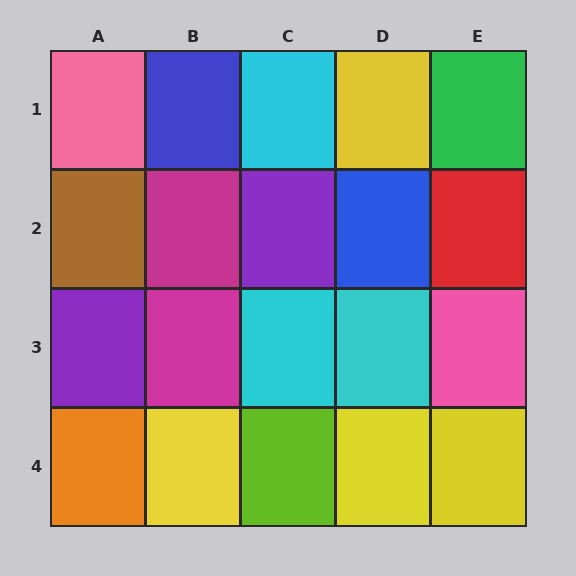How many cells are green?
1 cell is green.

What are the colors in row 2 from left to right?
Brown, magenta, purple, blue, red.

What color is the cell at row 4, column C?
Lime.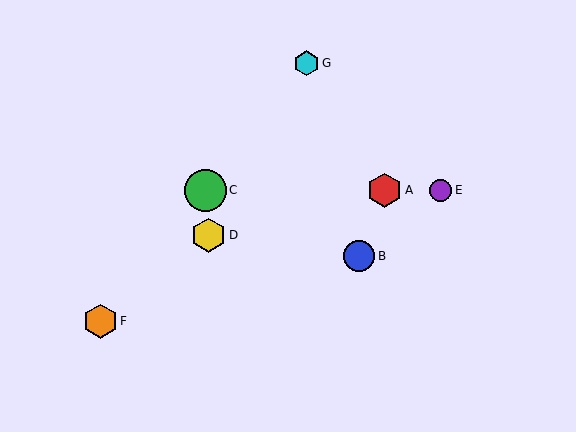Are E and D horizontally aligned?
No, E is at y≈190 and D is at y≈235.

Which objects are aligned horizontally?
Objects A, C, E are aligned horizontally.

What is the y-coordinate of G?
Object G is at y≈63.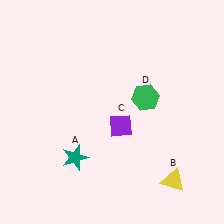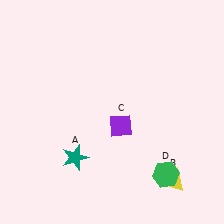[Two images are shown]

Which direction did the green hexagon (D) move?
The green hexagon (D) moved down.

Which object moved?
The green hexagon (D) moved down.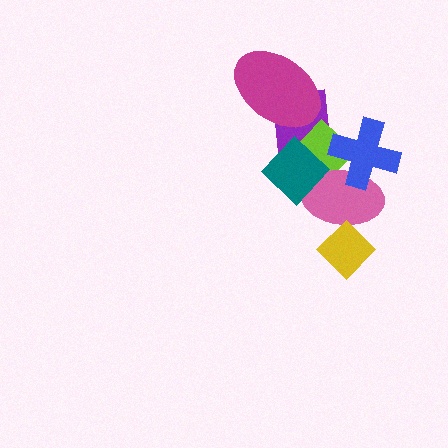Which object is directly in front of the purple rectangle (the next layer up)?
The lime diamond is directly in front of the purple rectangle.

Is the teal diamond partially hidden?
No, no other shape covers it.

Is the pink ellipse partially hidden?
Yes, it is partially covered by another shape.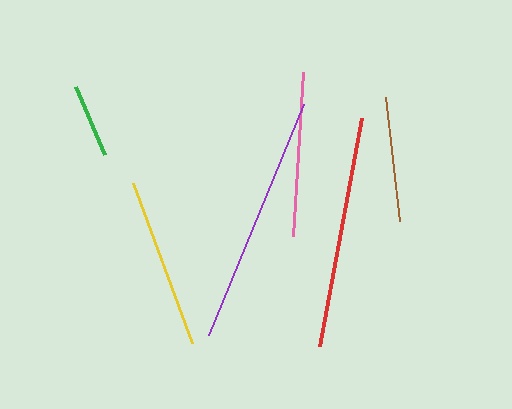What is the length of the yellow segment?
The yellow segment is approximately 171 pixels long.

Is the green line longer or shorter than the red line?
The red line is longer than the green line.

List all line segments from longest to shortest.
From longest to shortest: purple, red, yellow, pink, brown, green.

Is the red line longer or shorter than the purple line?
The purple line is longer than the red line.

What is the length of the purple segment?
The purple segment is approximately 249 pixels long.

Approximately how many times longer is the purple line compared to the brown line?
The purple line is approximately 2.0 times the length of the brown line.